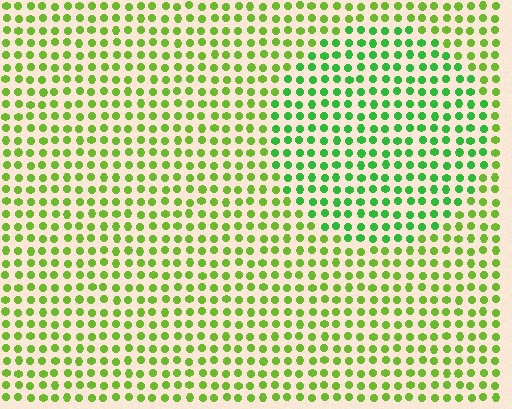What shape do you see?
I see a circle.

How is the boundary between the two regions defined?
The boundary is defined purely by a slight shift in hue (about 32 degrees). Spacing, size, and orientation are identical on both sides.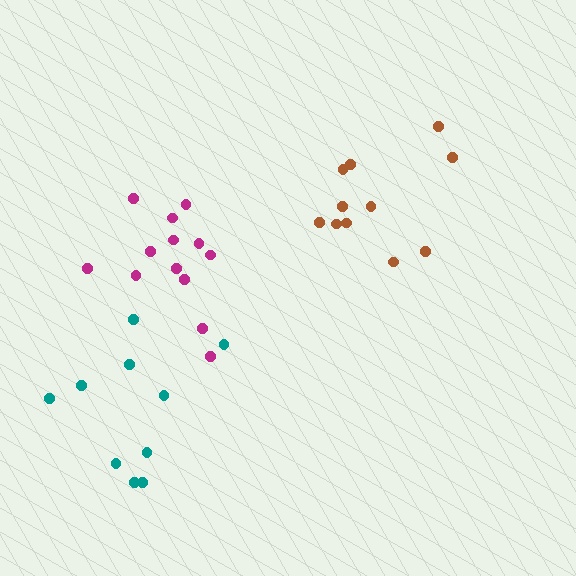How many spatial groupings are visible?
There are 3 spatial groupings.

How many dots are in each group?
Group 1: 11 dots, Group 2: 10 dots, Group 3: 13 dots (34 total).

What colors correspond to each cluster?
The clusters are colored: brown, teal, magenta.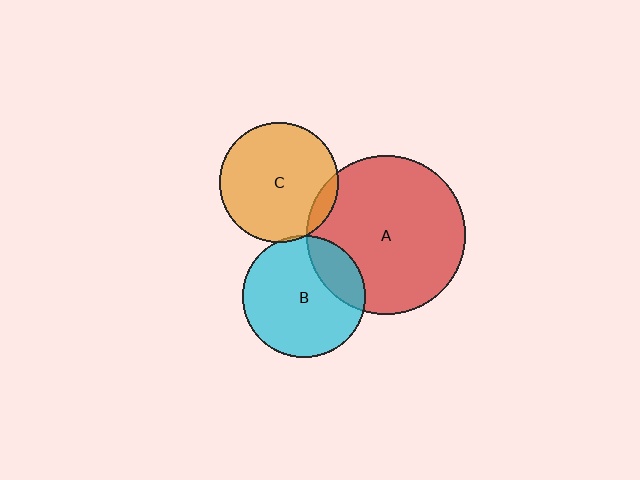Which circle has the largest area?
Circle A (red).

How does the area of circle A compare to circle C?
Approximately 1.8 times.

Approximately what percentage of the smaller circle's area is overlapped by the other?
Approximately 20%.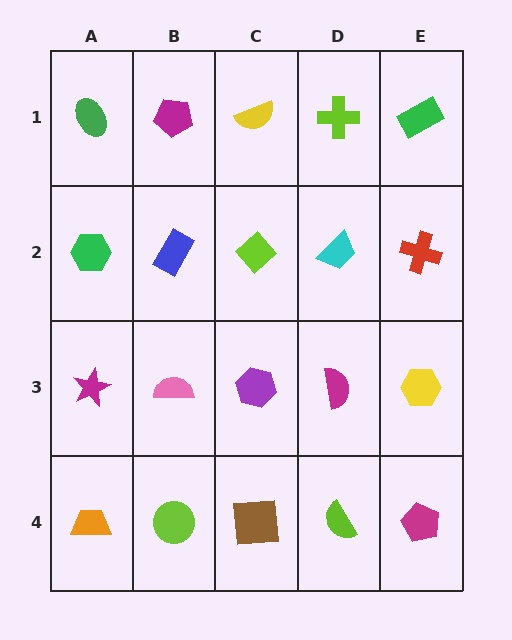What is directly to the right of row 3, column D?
A yellow hexagon.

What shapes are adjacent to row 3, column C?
A lime diamond (row 2, column C), a brown square (row 4, column C), a pink semicircle (row 3, column B), a magenta semicircle (row 3, column D).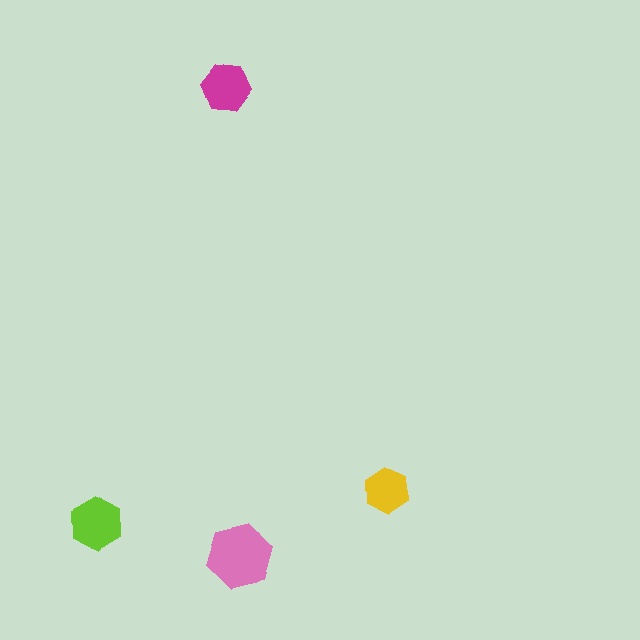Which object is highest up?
The magenta hexagon is topmost.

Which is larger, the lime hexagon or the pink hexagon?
The pink one.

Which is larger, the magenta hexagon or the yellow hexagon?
The magenta one.